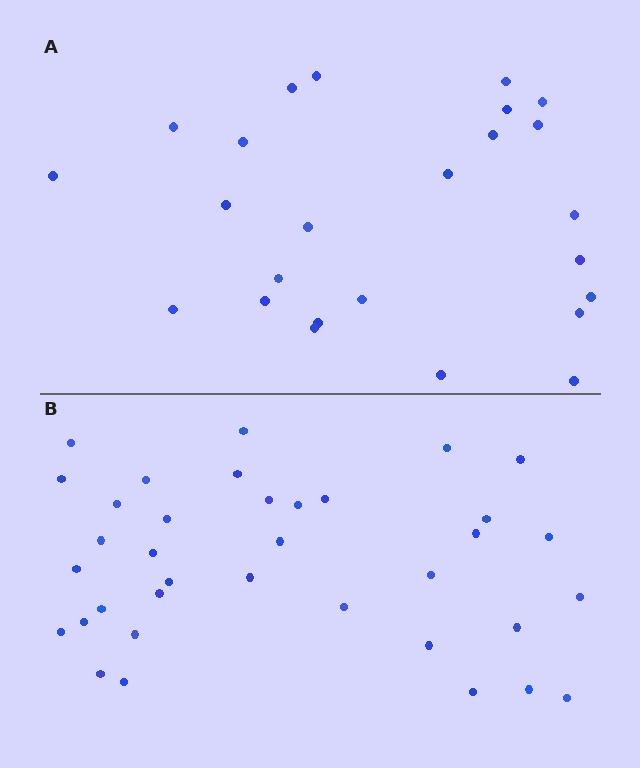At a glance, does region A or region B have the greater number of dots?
Region B (the bottom region) has more dots.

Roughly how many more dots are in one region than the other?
Region B has roughly 12 or so more dots than region A.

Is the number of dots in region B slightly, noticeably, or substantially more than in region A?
Region B has noticeably more, but not dramatically so. The ratio is roughly 1.4 to 1.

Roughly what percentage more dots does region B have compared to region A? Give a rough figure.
About 45% more.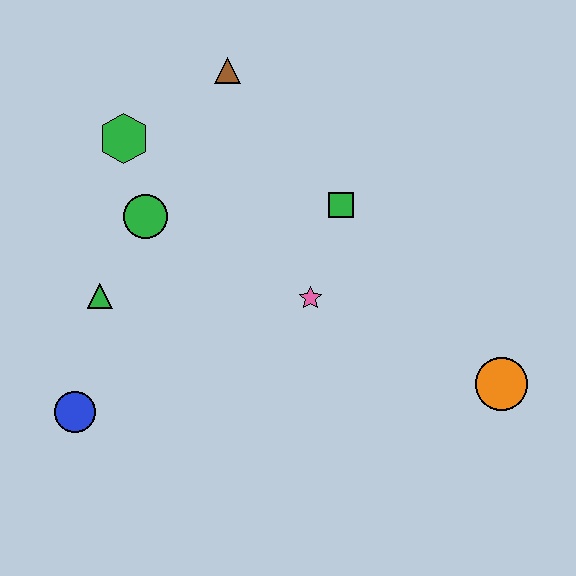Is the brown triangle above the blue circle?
Yes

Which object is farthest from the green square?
The blue circle is farthest from the green square.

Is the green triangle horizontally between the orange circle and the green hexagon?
No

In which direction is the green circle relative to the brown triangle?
The green circle is below the brown triangle.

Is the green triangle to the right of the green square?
No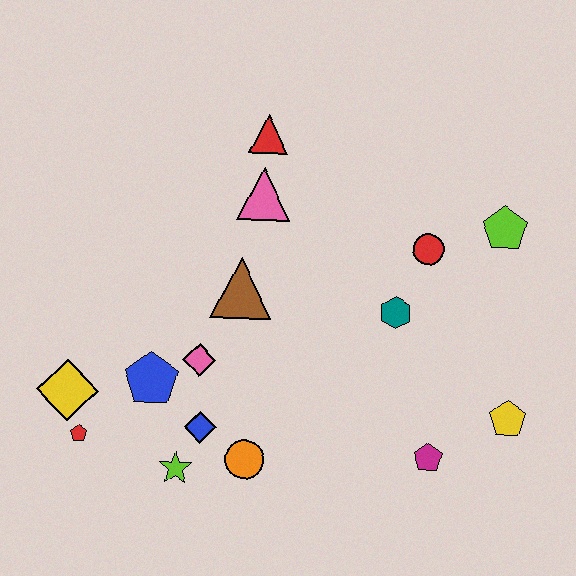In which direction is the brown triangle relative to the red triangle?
The brown triangle is below the red triangle.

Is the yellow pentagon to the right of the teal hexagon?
Yes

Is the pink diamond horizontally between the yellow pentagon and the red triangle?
No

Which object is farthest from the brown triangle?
The yellow pentagon is farthest from the brown triangle.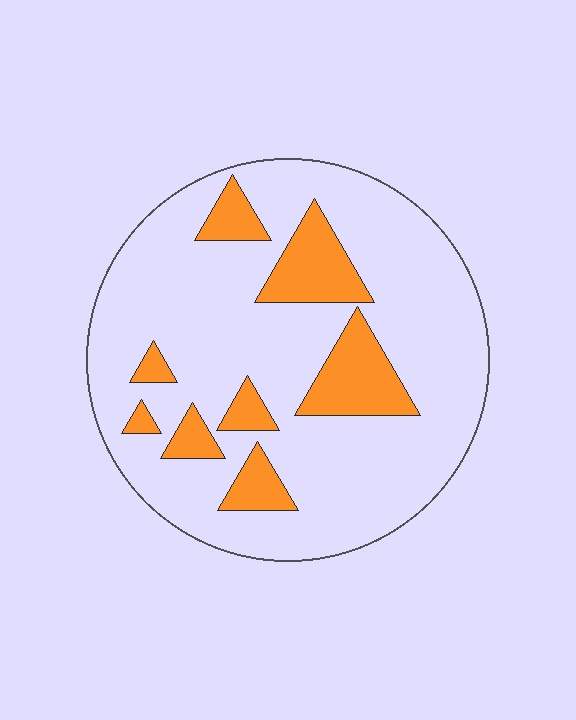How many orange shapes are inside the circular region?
8.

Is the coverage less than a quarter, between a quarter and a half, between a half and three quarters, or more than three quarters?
Less than a quarter.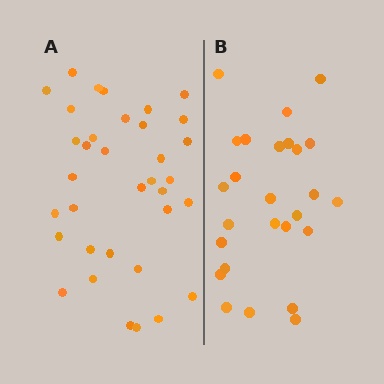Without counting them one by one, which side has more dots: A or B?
Region A (the left region) has more dots.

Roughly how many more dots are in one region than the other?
Region A has roughly 8 or so more dots than region B.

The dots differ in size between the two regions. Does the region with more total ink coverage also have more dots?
No. Region B has more total ink coverage because its dots are larger, but region A actually contains more individual dots. Total area can be misleading — the number of items is what matters here.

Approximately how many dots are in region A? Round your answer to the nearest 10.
About 40 dots. (The exact count is 35, which rounds to 40.)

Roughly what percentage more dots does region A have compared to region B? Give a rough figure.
About 35% more.